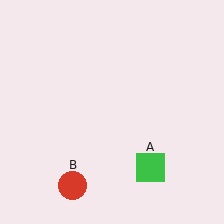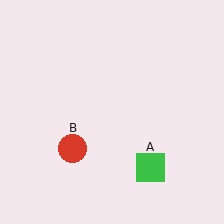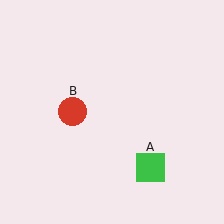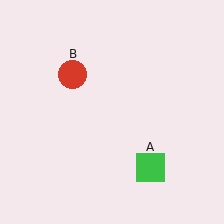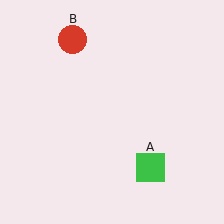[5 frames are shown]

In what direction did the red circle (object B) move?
The red circle (object B) moved up.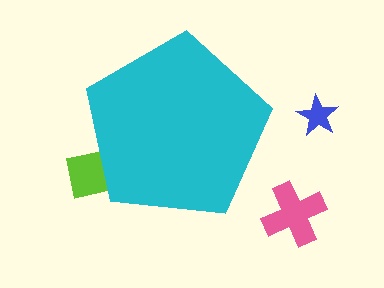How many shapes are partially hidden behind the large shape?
1 shape is partially hidden.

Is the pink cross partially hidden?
No, the pink cross is fully visible.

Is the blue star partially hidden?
No, the blue star is fully visible.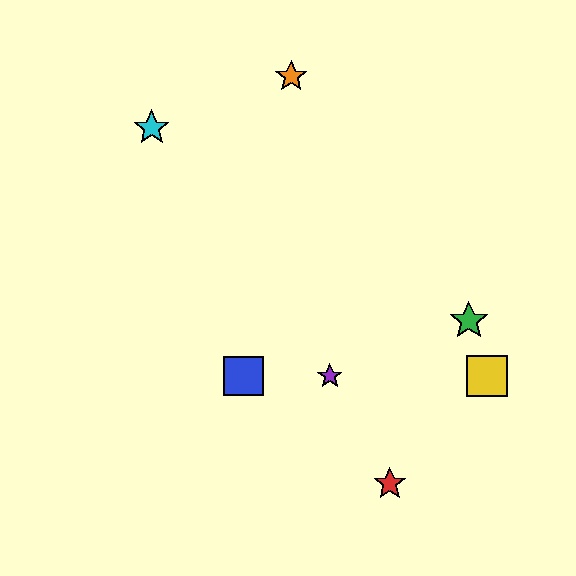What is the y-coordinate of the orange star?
The orange star is at y≈76.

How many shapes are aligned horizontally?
3 shapes (the blue square, the yellow square, the purple star) are aligned horizontally.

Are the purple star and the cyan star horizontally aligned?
No, the purple star is at y≈376 and the cyan star is at y≈128.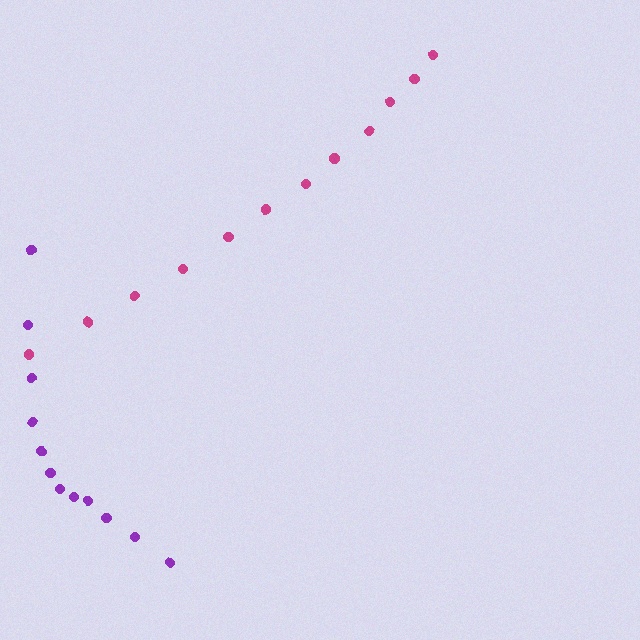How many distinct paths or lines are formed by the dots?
There are 2 distinct paths.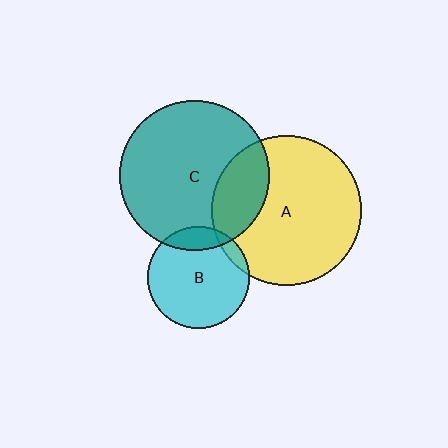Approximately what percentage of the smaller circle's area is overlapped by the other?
Approximately 10%.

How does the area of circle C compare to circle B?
Approximately 2.2 times.